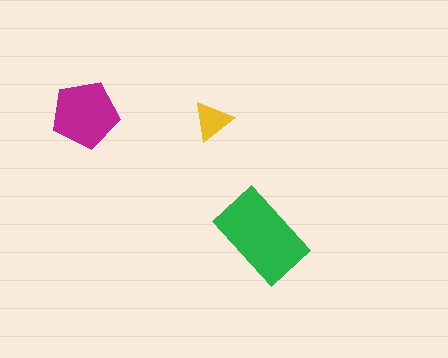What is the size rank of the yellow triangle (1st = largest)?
3rd.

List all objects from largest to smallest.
The green rectangle, the magenta pentagon, the yellow triangle.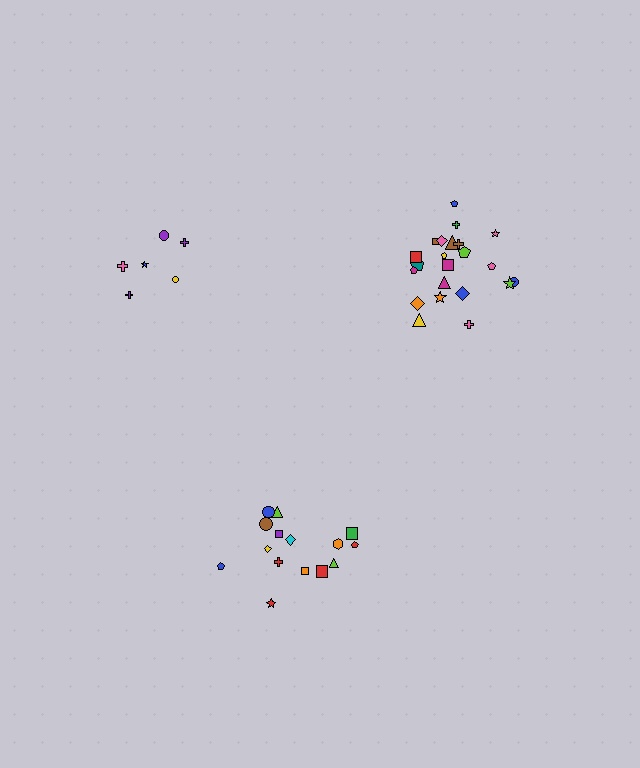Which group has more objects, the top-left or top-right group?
The top-right group.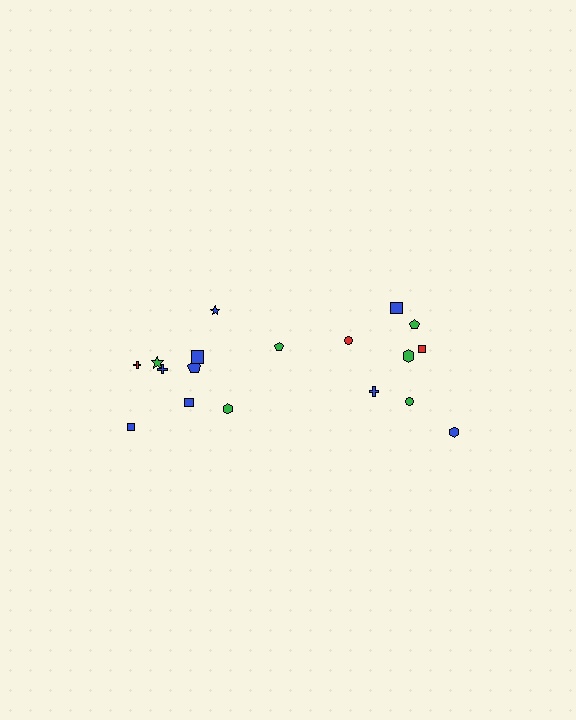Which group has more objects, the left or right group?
The left group.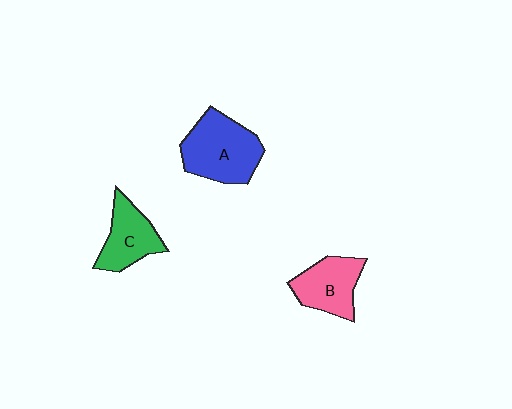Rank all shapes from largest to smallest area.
From largest to smallest: A (blue), B (pink), C (green).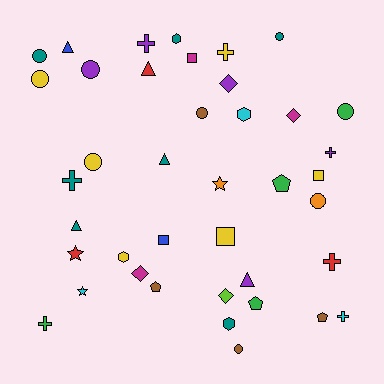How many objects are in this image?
There are 40 objects.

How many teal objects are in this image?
There are 7 teal objects.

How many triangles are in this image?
There are 5 triangles.